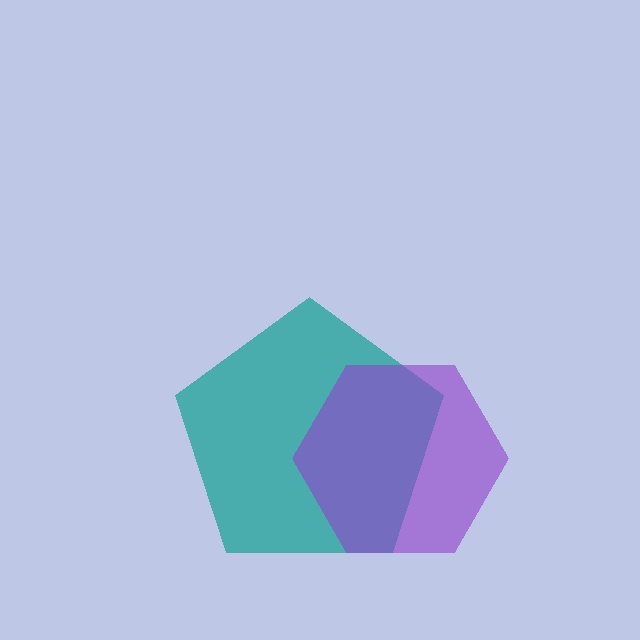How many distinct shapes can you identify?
There are 2 distinct shapes: a teal pentagon, a purple hexagon.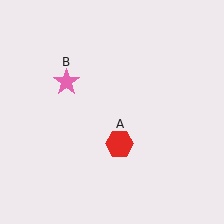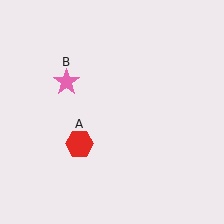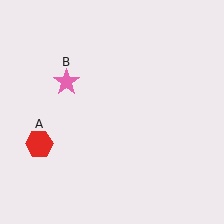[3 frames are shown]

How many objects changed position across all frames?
1 object changed position: red hexagon (object A).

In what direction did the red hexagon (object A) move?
The red hexagon (object A) moved left.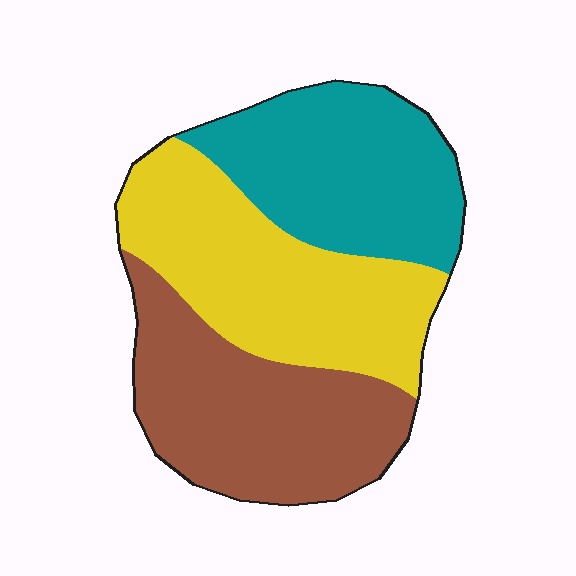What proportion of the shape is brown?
Brown takes up about one third (1/3) of the shape.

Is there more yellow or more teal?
Yellow.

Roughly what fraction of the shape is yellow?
Yellow covers around 35% of the shape.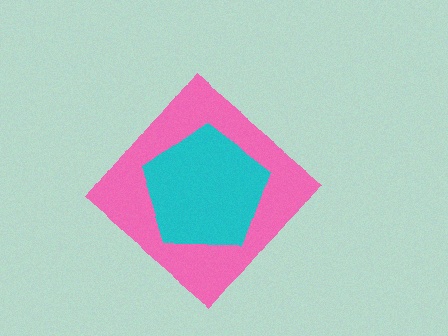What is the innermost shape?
The cyan pentagon.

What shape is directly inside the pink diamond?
The cyan pentagon.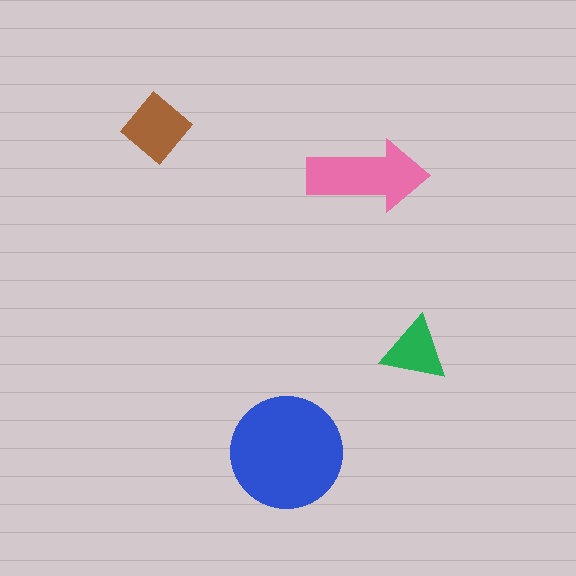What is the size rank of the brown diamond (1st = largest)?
3rd.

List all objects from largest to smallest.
The blue circle, the pink arrow, the brown diamond, the green triangle.